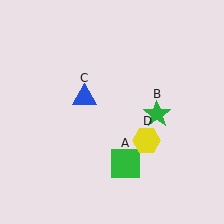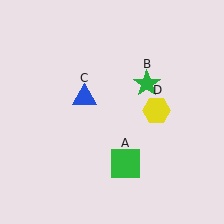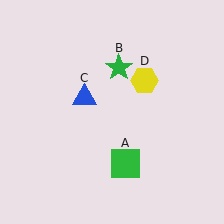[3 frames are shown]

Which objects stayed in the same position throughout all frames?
Green square (object A) and blue triangle (object C) remained stationary.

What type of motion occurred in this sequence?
The green star (object B), yellow hexagon (object D) rotated counterclockwise around the center of the scene.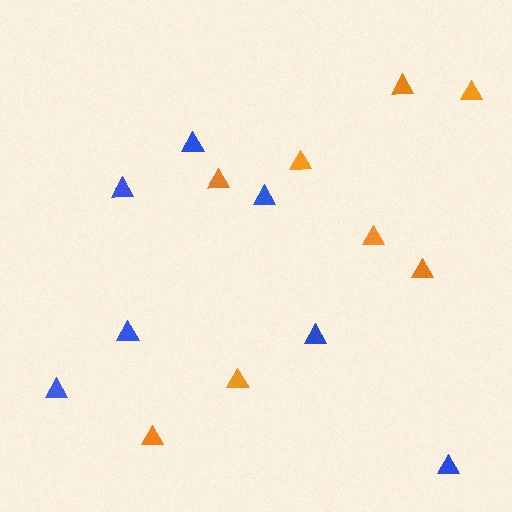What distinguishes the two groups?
There are 2 groups: one group of orange triangles (8) and one group of blue triangles (7).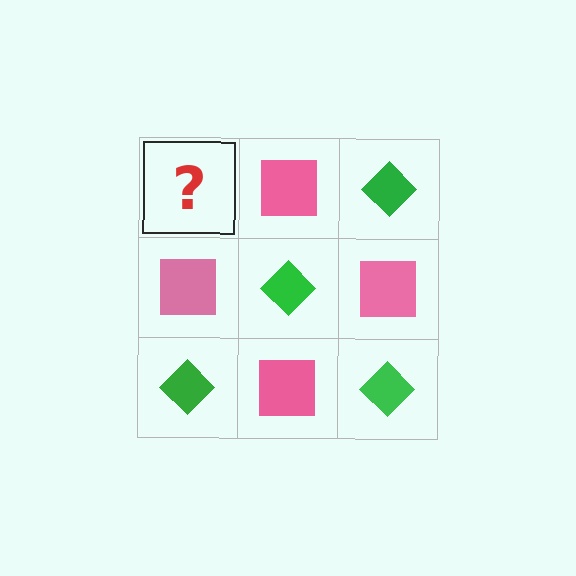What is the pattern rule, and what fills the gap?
The rule is that it alternates green diamond and pink square in a checkerboard pattern. The gap should be filled with a green diamond.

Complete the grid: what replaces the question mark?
The question mark should be replaced with a green diamond.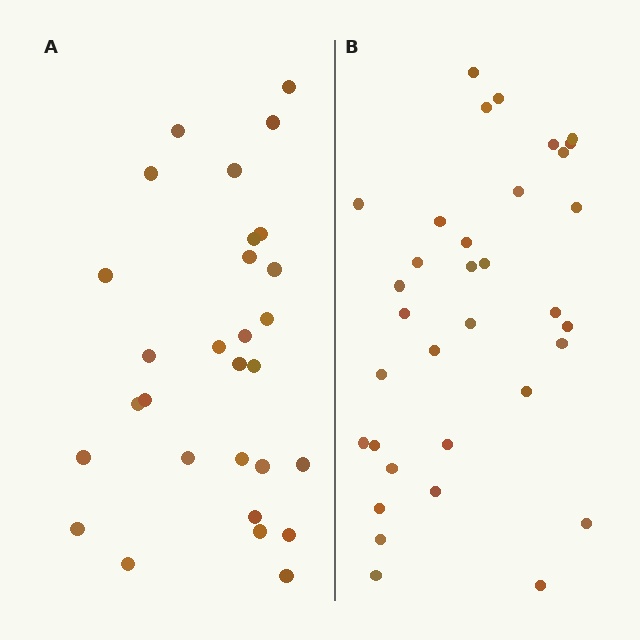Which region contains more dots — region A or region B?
Region B (the right region) has more dots.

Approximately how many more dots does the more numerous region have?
Region B has about 5 more dots than region A.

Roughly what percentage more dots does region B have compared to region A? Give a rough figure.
About 15% more.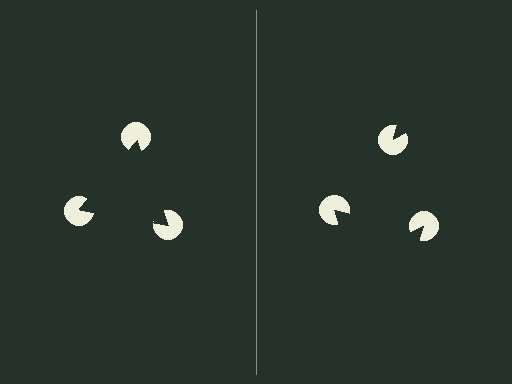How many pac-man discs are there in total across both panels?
6 — 3 on each side.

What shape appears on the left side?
An illusory triangle.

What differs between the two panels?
The pac-man discs are positioned identically on both sides; only the wedge orientations differ. On the left they align to a triangle; on the right they are misaligned.